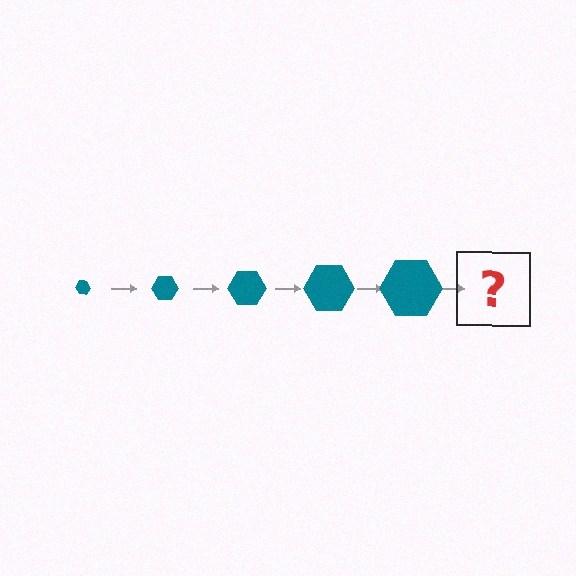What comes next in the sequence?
The next element should be a teal hexagon, larger than the previous one.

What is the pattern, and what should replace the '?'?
The pattern is that the hexagon gets progressively larger each step. The '?' should be a teal hexagon, larger than the previous one.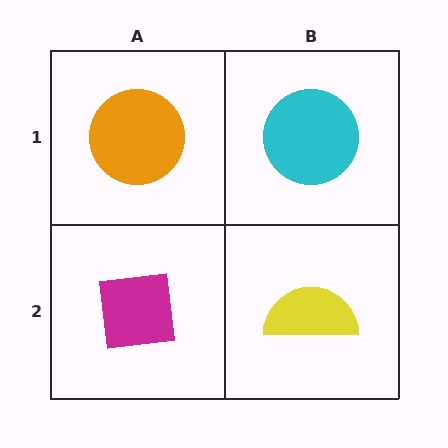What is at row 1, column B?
A cyan circle.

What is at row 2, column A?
A magenta square.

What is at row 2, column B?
A yellow semicircle.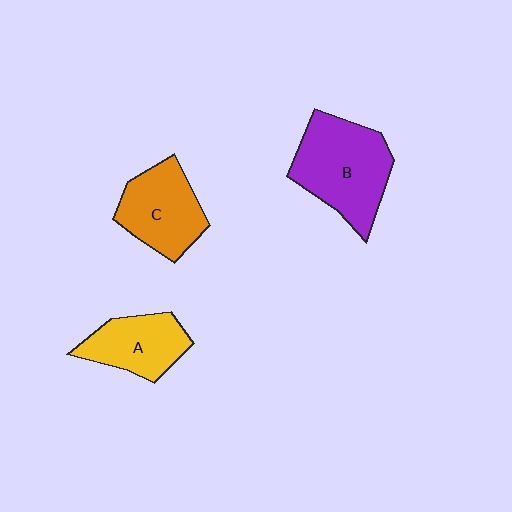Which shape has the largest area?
Shape B (purple).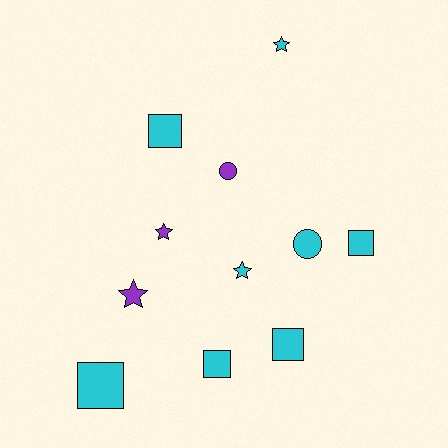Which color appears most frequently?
Cyan, with 8 objects.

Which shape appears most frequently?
Square, with 5 objects.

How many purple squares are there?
There are no purple squares.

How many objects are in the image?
There are 11 objects.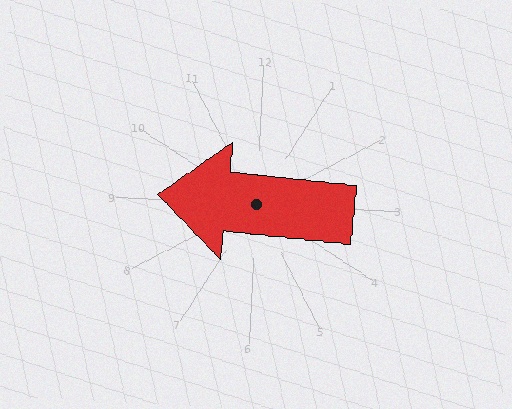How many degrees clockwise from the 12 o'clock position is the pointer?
Approximately 273 degrees.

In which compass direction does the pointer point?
West.